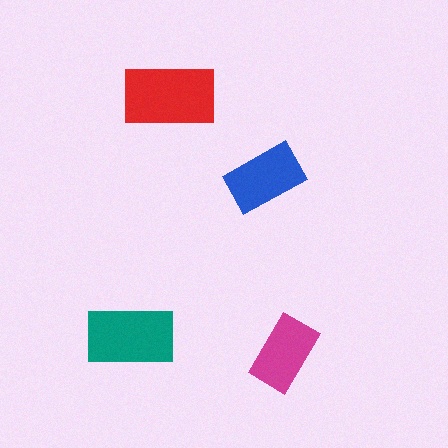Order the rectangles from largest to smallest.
the red one, the teal one, the blue one, the magenta one.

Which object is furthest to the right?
The magenta rectangle is rightmost.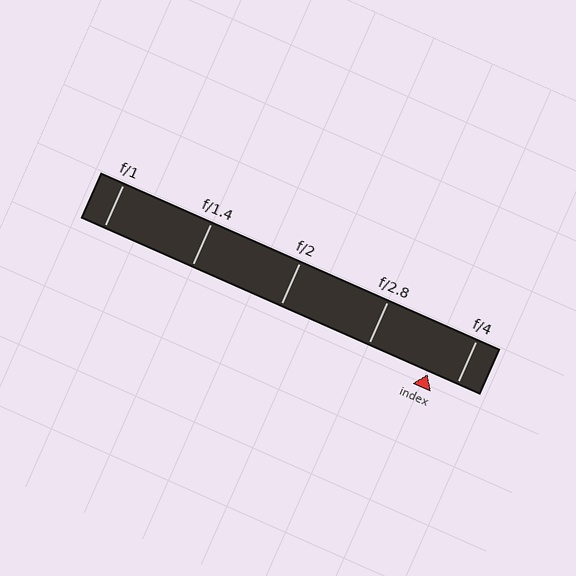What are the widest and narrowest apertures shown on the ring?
The widest aperture shown is f/1 and the narrowest is f/4.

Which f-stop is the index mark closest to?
The index mark is closest to f/4.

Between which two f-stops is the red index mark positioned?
The index mark is between f/2.8 and f/4.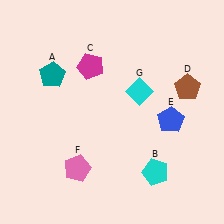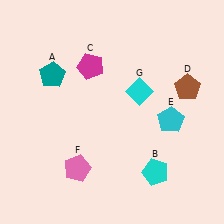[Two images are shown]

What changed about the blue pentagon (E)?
In Image 1, E is blue. In Image 2, it changed to cyan.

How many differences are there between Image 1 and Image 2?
There is 1 difference between the two images.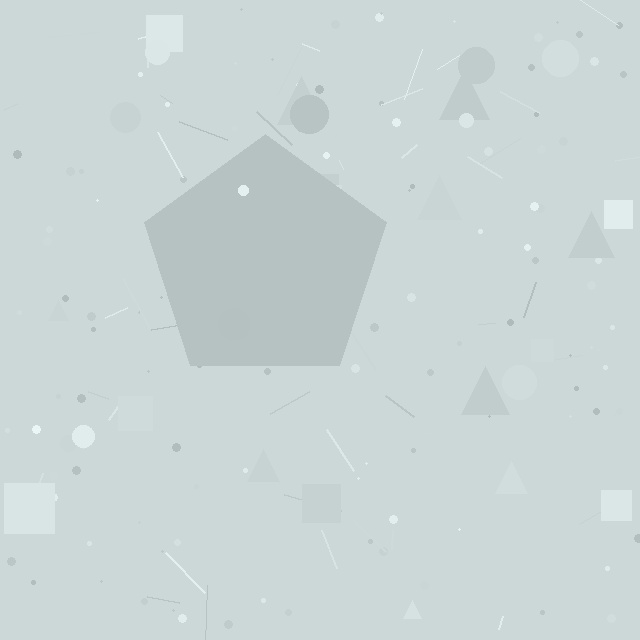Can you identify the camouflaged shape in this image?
The camouflaged shape is a pentagon.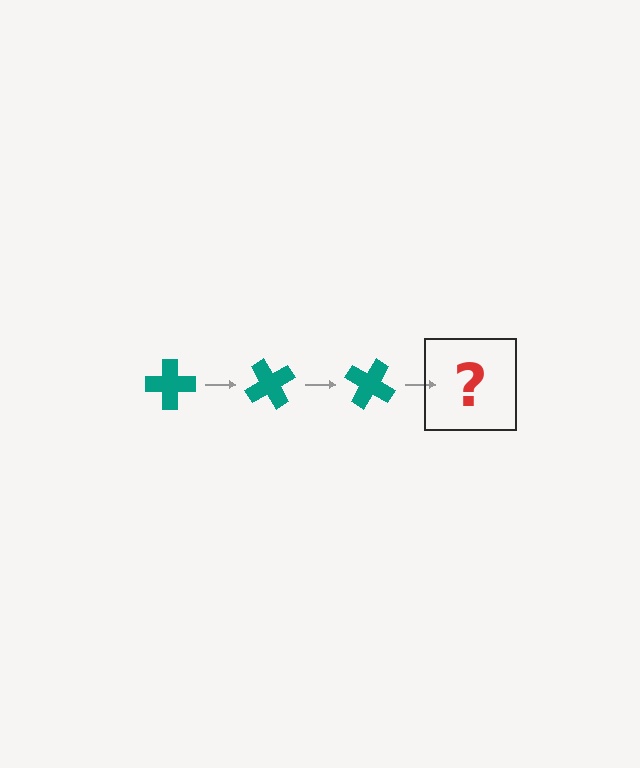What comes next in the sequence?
The next element should be a teal cross rotated 180 degrees.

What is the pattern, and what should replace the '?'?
The pattern is that the cross rotates 60 degrees each step. The '?' should be a teal cross rotated 180 degrees.